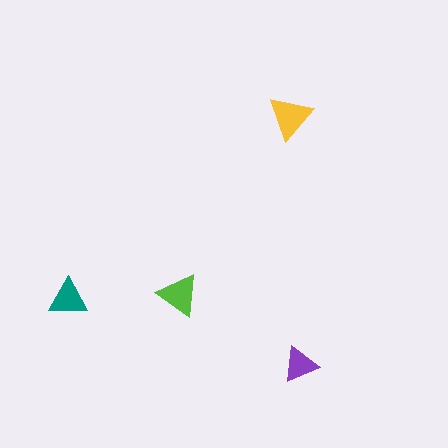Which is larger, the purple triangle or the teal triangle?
The teal one.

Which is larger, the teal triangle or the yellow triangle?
The yellow one.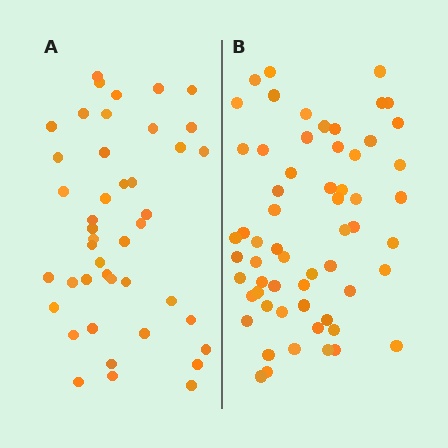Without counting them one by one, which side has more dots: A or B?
Region B (the right region) has more dots.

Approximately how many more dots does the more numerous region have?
Region B has approximately 15 more dots than region A.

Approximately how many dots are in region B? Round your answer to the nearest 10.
About 60 dots.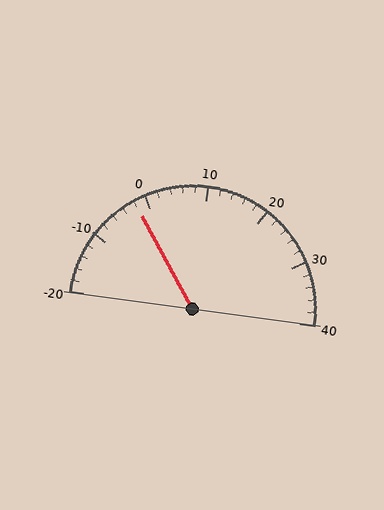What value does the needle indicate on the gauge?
The needle indicates approximately -2.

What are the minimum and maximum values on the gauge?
The gauge ranges from -20 to 40.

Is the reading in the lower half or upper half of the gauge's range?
The reading is in the lower half of the range (-20 to 40).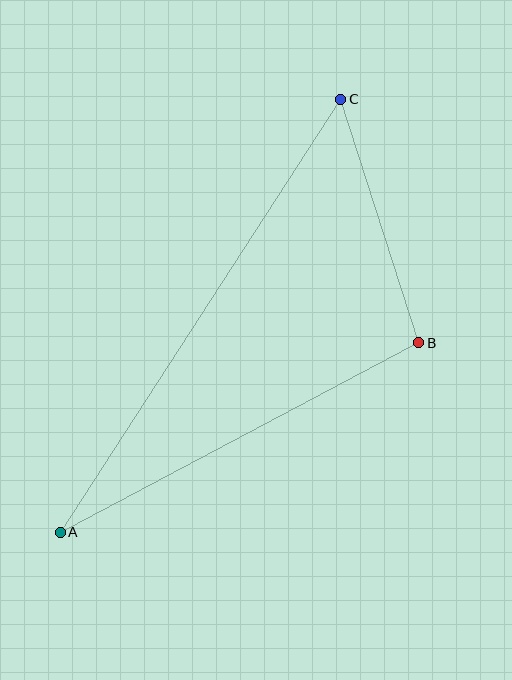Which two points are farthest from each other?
Points A and C are farthest from each other.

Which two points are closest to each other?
Points B and C are closest to each other.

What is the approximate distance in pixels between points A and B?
The distance between A and B is approximately 405 pixels.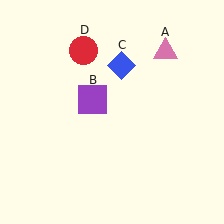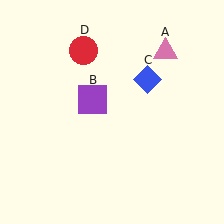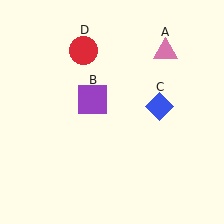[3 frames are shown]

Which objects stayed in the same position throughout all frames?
Pink triangle (object A) and purple square (object B) and red circle (object D) remained stationary.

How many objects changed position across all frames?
1 object changed position: blue diamond (object C).